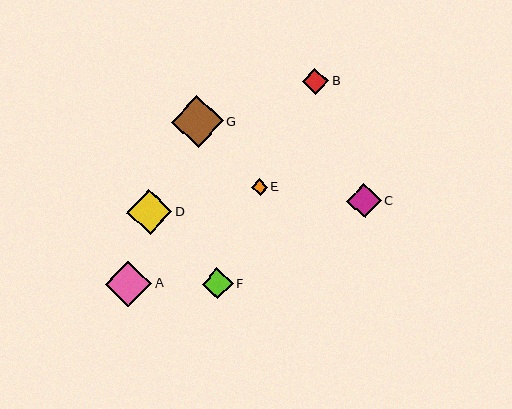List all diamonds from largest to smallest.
From largest to smallest: G, A, D, C, F, B, E.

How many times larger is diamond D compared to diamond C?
Diamond D is approximately 1.3 times the size of diamond C.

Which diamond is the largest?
Diamond G is the largest with a size of approximately 52 pixels.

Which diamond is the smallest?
Diamond E is the smallest with a size of approximately 16 pixels.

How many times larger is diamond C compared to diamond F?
Diamond C is approximately 1.1 times the size of diamond F.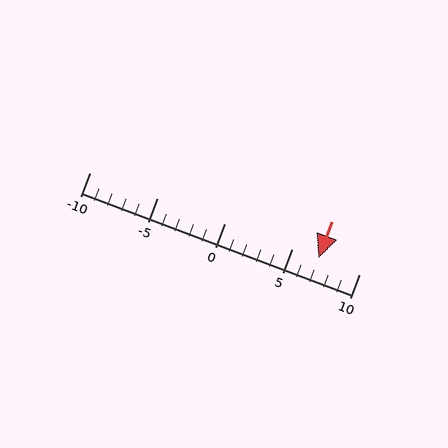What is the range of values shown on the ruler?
The ruler shows values from -10 to 10.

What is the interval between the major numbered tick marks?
The major tick marks are spaced 5 units apart.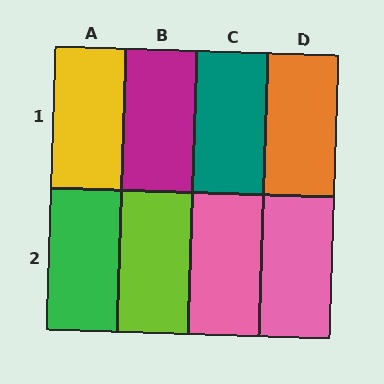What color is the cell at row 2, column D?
Pink.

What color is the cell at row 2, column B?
Lime.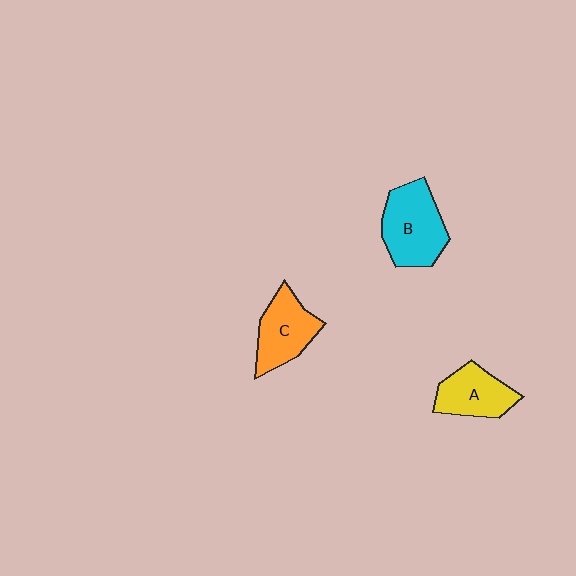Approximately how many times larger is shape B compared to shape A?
Approximately 1.3 times.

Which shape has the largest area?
Shape B (cyan).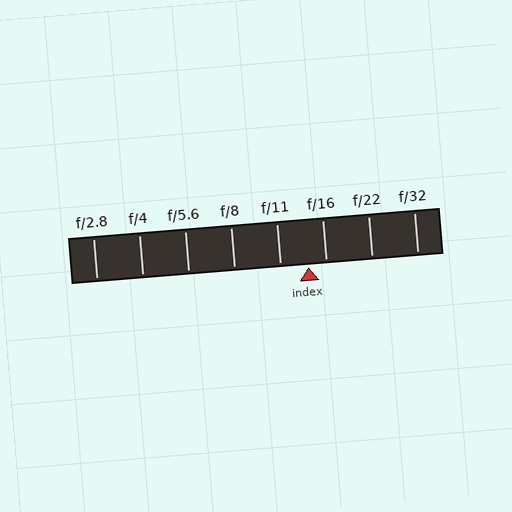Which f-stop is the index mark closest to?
The index mark is closest to f/16.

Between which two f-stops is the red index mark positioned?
The index mark is between f/11 and f/16.